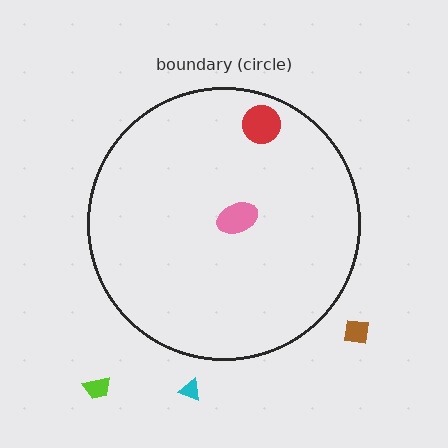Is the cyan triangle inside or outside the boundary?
Outside.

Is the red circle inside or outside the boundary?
Inside.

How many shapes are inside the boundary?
2 inside, 3 outside.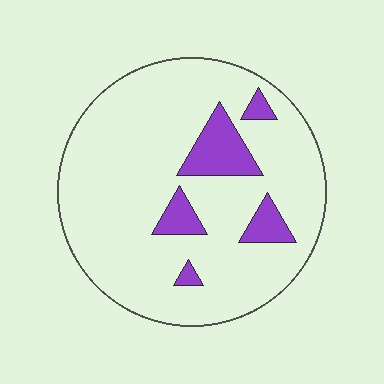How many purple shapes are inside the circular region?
5.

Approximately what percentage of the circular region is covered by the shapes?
Approximately 15%.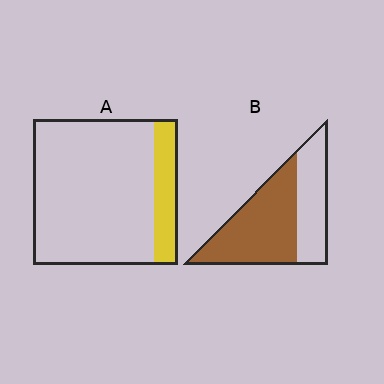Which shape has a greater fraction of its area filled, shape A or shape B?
Shape B.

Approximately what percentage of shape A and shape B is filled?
A is approximately 15% and B is approximately 60%.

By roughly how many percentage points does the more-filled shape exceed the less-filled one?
By roughly 45 percentage points (B over A).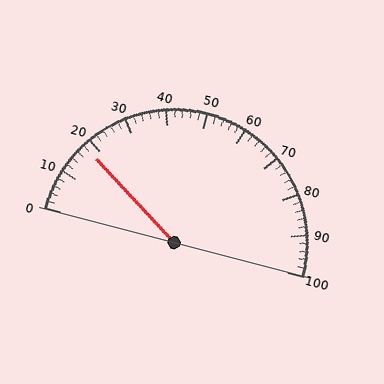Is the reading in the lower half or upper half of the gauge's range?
The reading is in the lower half of the range (0 to 100).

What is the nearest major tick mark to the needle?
The nearest major tick mark is 20.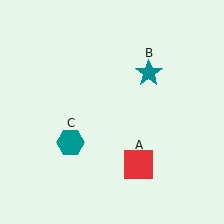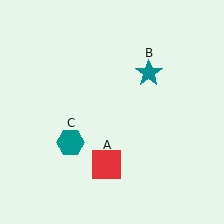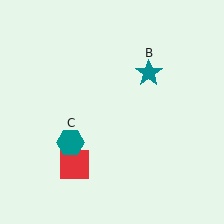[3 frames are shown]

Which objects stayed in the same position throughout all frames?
Teal star (object B) and teal hexagon (object C) remained stationary.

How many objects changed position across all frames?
1 object changed position: red square (object A).